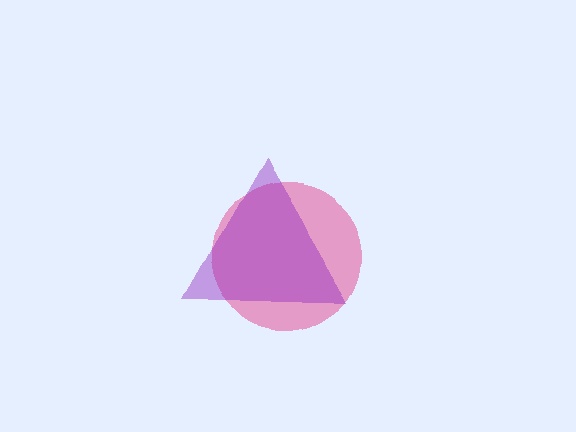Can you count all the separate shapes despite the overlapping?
Yes, there are 2 separate shapes.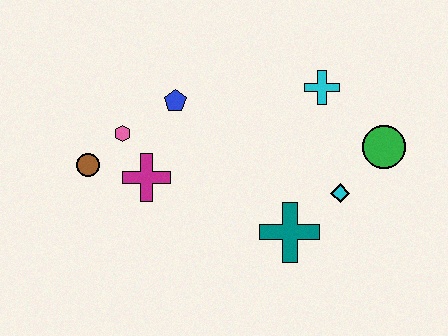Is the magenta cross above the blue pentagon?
No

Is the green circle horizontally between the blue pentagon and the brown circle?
No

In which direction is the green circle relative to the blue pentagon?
The green circle is to the right of the blue pentagon.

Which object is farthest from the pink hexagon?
The green circle is farthest from the pink hexagon.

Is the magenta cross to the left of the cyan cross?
Yes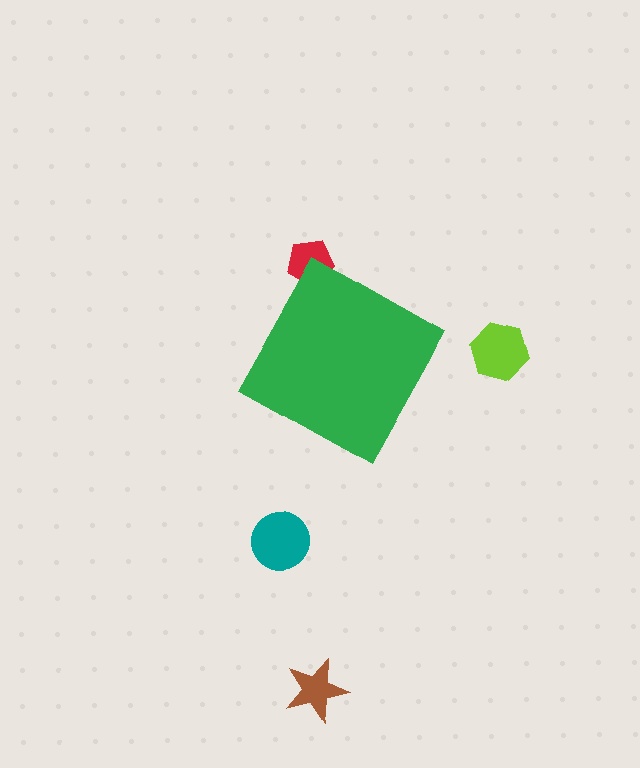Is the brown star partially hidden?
No, the brown star is fully visible.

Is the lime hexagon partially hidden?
No, the lime hexagon is fully visible.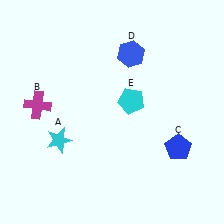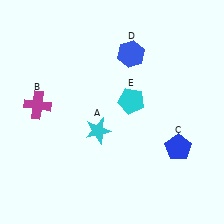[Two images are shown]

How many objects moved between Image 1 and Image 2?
1 object moved between the two images.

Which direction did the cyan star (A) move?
The cyan star (A) moved right.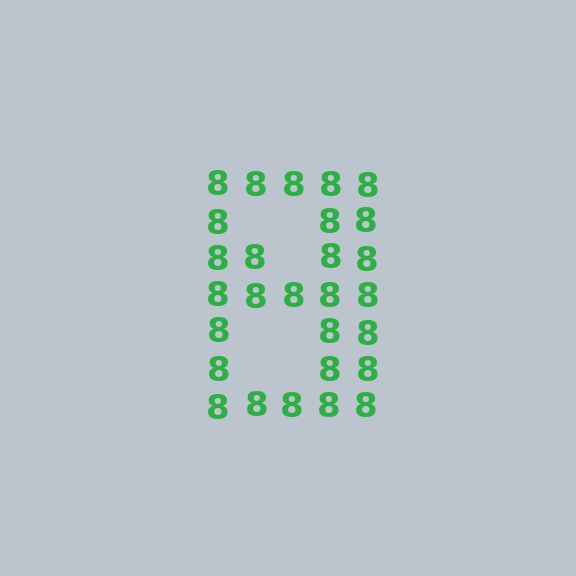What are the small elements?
The small elements are digit 8's.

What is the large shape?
The large shape is the digit 8.